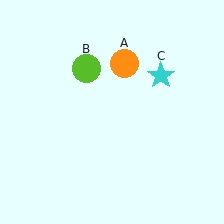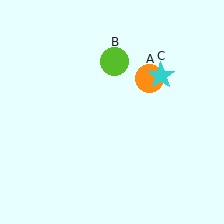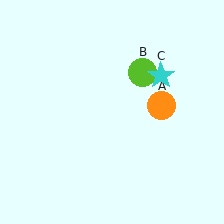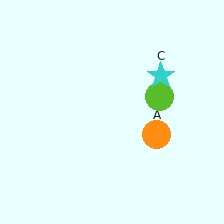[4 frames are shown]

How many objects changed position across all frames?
2 objects changed position: orange circle (object A), lime circle (object B).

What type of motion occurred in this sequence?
The orange circle (object A), lime circle (object B) rotated clockwise around the center of the scene.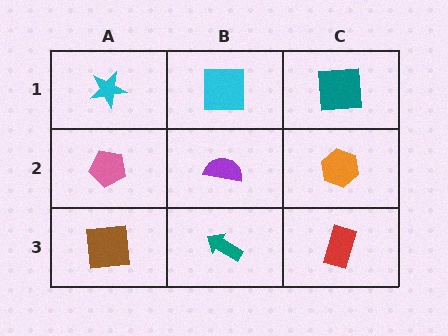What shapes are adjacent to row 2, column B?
A cyan square (row 1, column B), a teal arrow (row 3, column B), a pink pentagon (row 2, column A), an orange hexagon (row 2, column C).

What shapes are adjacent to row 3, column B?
A purple semicircle (row 2, column B), a brown square (row 3, column A), a red rectangle (row 3, column C).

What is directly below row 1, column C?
An orange hexagon.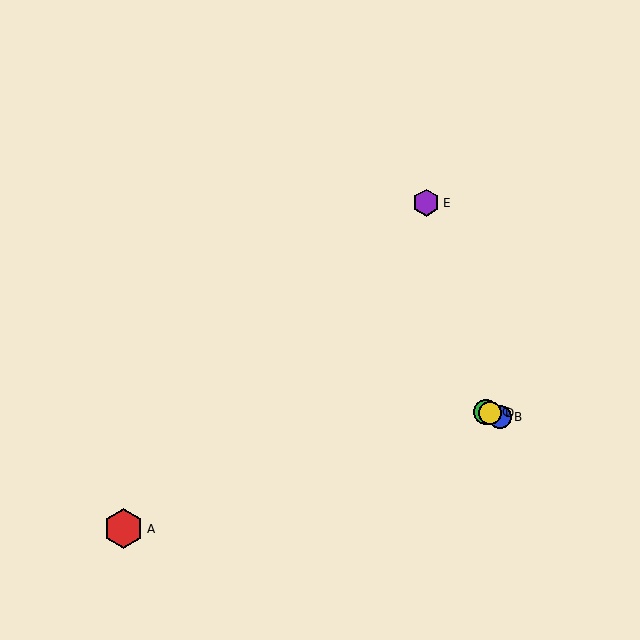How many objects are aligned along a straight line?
3 objects (B, C, D) are aligned along a straight line.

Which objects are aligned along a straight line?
Objects B, C, D are aligned along a straight line.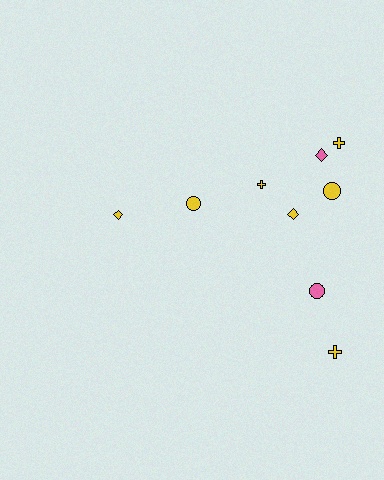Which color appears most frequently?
Yellow, with 7 objects.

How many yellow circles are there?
There are 2 yellow circles.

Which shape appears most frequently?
Diamond, with 3 objects.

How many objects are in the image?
There are 9 objects.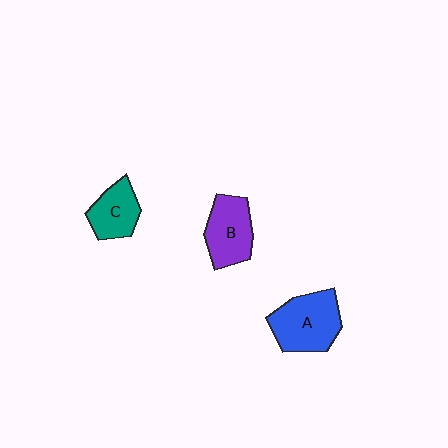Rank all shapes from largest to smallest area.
From largest to smallest: A (blue), B (purple), C (teal).